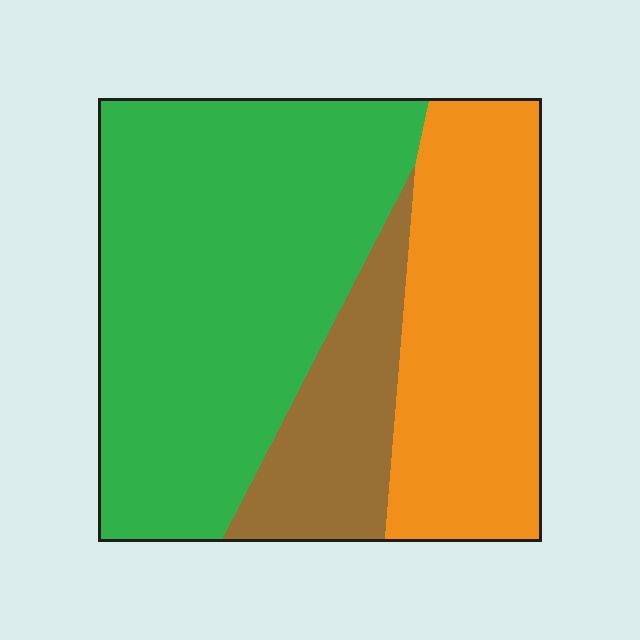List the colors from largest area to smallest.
From largest to smallest: green, orange, brown.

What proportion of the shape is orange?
Orange takes up about one third (1/3) of the shape.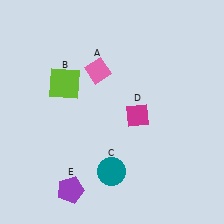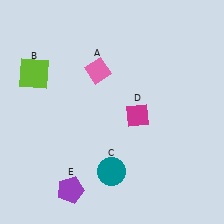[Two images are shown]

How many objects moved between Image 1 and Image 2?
1 object moved between the two images.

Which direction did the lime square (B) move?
The lime square (B) moved left.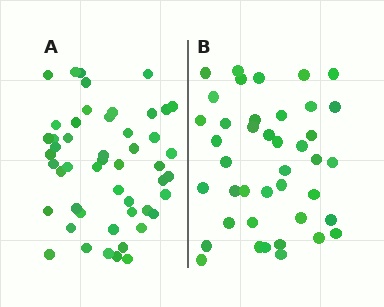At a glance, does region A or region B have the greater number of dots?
Region A (the left region) has more dots.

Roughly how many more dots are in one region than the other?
Region A has roughly 8 or so more dots than region B.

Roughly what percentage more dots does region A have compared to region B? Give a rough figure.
About 20% more.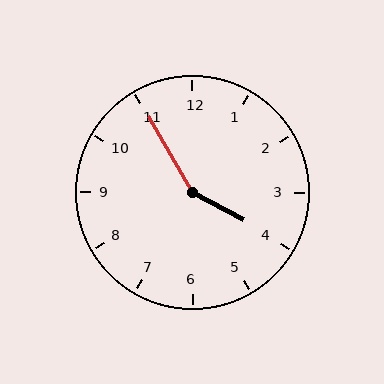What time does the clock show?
3:55.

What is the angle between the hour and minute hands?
Approximately 148 degrees.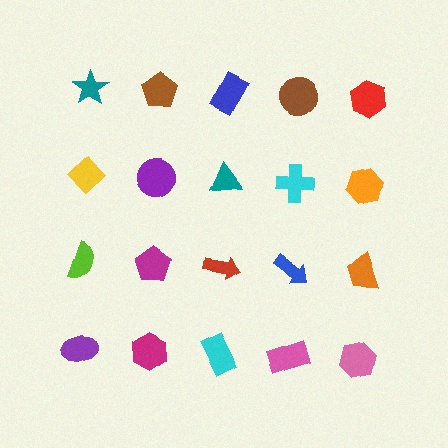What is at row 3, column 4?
A blue arrow.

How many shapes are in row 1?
5 shapes.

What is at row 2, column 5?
An orange hexagon.